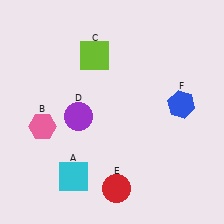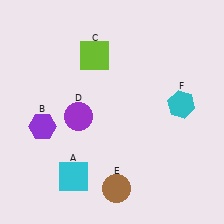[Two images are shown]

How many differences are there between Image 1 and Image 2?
There are 3 differences between the two images.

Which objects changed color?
B changed from pink to purple. E changed from red to brown. F changed from blue to cyan.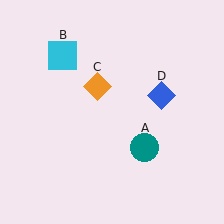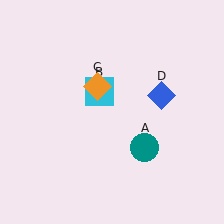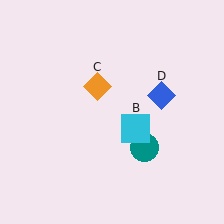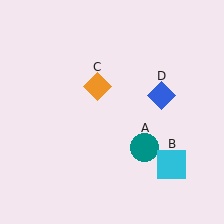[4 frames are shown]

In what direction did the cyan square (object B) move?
The cyan square (object B) moved down and to the right.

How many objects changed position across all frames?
1 object changed position: cyan square (object B).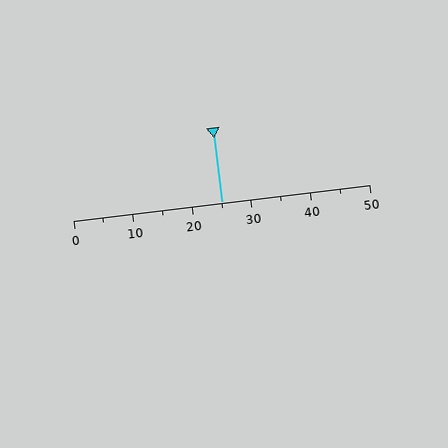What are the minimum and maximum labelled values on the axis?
The axis runs from 0 to 50.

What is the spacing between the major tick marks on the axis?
The major ticks are spaced 10 apart.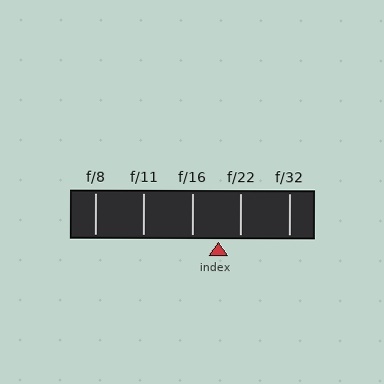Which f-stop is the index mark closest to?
The index mark is closest to f/22.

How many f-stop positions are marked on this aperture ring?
There are 5 f-stop positions marked.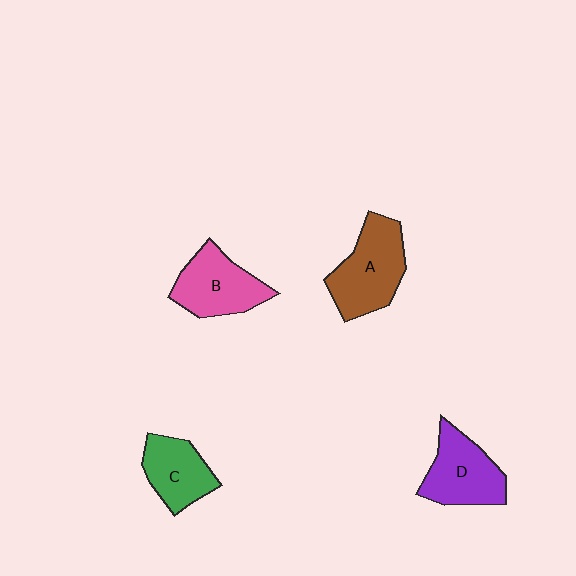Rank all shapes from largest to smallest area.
From largest to smallest: A (brown), D (purple), B (pink), C (green).